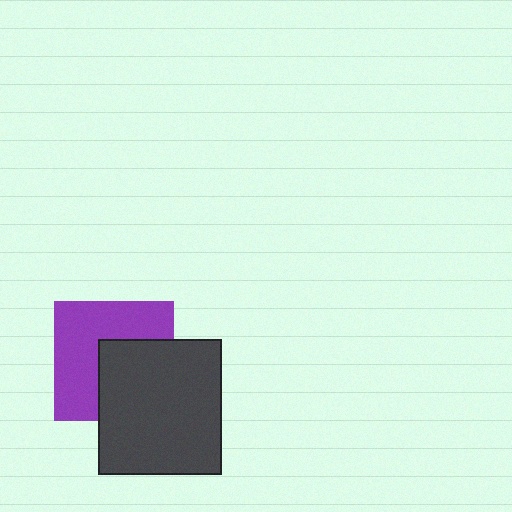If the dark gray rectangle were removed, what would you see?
You would see the complete purple square.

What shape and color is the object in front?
The object in front is a dark gray rectangle.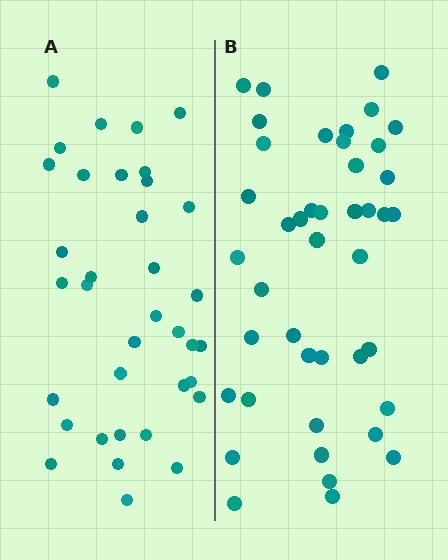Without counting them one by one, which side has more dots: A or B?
Region B (the right region) has more dots.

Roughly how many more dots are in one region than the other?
Region B has roughly 8 or so more dots than region A.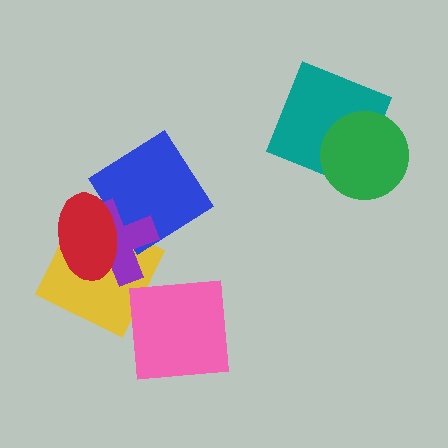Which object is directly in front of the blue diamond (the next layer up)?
The purple cross is directly in front of the blue diamond.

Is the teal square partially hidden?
Yes, it is partially covered by another shape.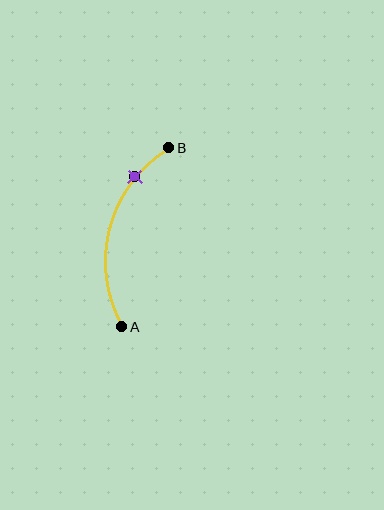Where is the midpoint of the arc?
The arc midpoint is the point on the curve farthest from the straight line joining A and B. It sits to the left of that line.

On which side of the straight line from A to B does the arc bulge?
The arc bulges to the left of the straight line connecting A and B.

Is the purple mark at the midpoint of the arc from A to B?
No. The purple mark lies on the arc but is closer to endpoint B. The arc midpoint would be at the point on the curve equidistant along the arc from both A and B.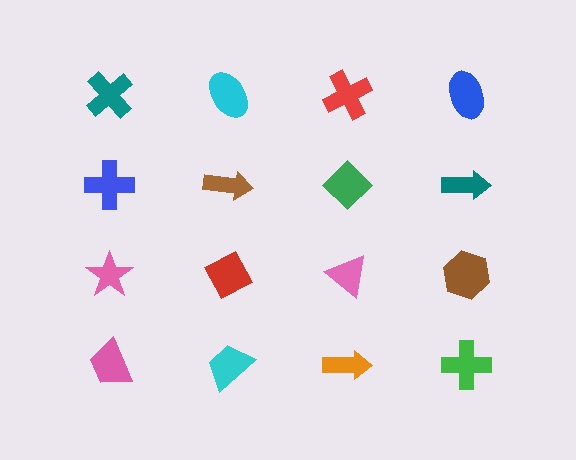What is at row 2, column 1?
A blue cross.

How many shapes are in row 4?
4 shapes.